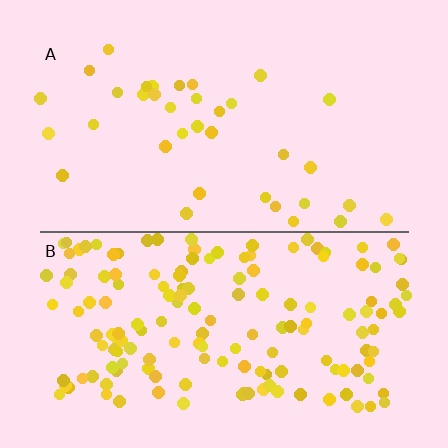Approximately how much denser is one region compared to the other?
Approximately 4.3× — region B over region A.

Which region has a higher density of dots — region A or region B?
B (the bottom).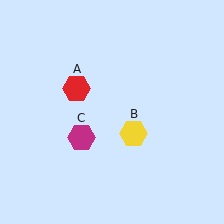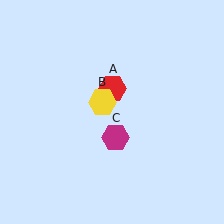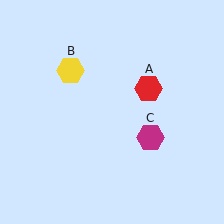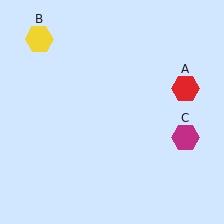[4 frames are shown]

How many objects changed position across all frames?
3 objects changed position: red hexagon (object A), yellow hexagon (object B), magenta hexagon (object C).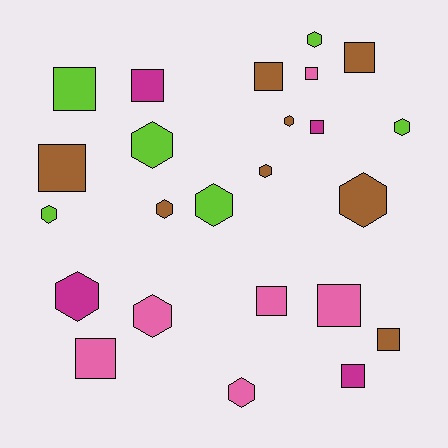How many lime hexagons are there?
There are 5 lime hexagons.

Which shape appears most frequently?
Square, with 12 objects.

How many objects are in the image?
There are 24 objects.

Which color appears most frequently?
Brown, with 8 objects.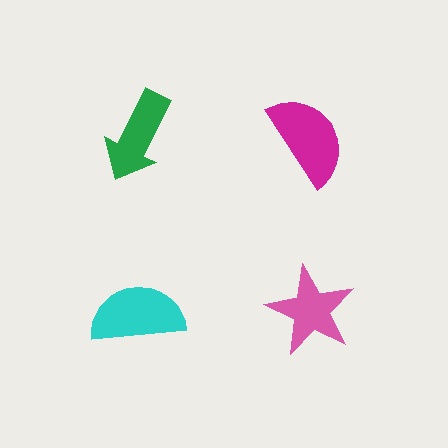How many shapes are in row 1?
2 shapes.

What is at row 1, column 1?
A green arrow.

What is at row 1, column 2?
A magenta semicircle.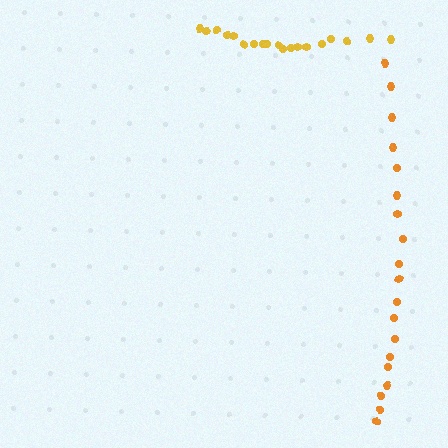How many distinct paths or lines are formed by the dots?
There are 2 distinct paths.